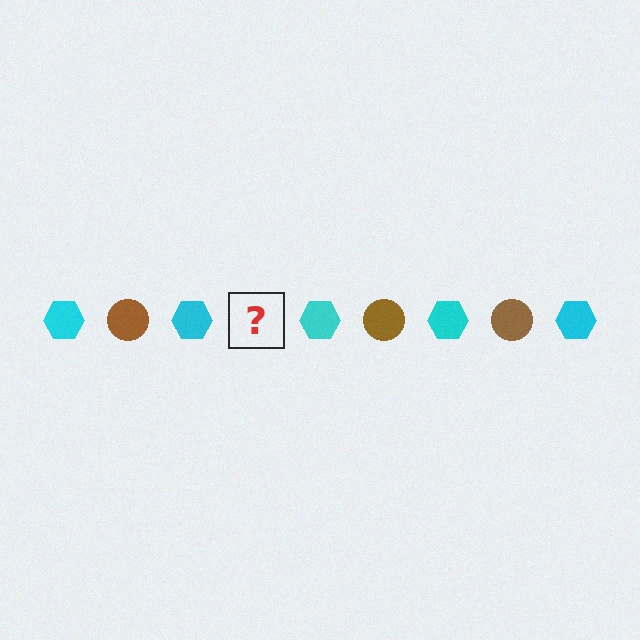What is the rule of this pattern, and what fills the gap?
The rule is that the pattern alternates between cyan hexagon and brown circle. The gap should be filled with a brown circle.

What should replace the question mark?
The question mark should be replaced with a brown circle.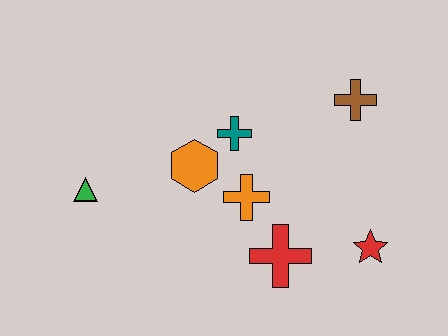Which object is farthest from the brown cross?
The green triangle is farthest from the brown cross.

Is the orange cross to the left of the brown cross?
Yes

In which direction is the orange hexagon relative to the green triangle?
The orange hexagon is to the right of the green triangle.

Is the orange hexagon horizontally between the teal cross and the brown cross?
No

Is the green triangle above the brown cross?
No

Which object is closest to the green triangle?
The orange hexagon is closest to the green triangle.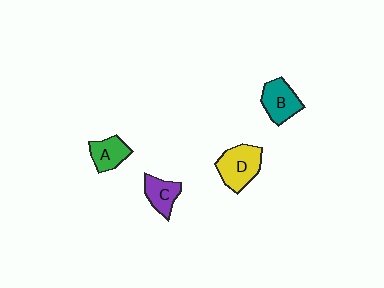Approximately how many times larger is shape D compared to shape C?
Approximately 1.5 times.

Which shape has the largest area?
Shape D (yellow).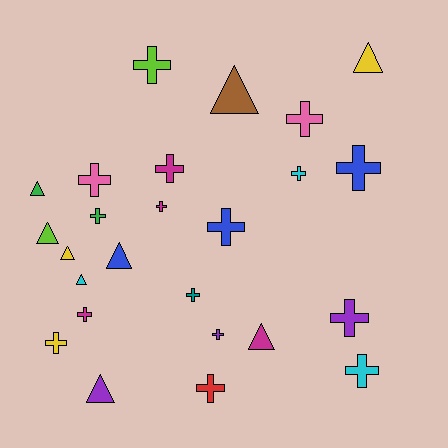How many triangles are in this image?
There are 9 triangles.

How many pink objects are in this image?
There are 2 pink objects.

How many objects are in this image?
There are 25 objects.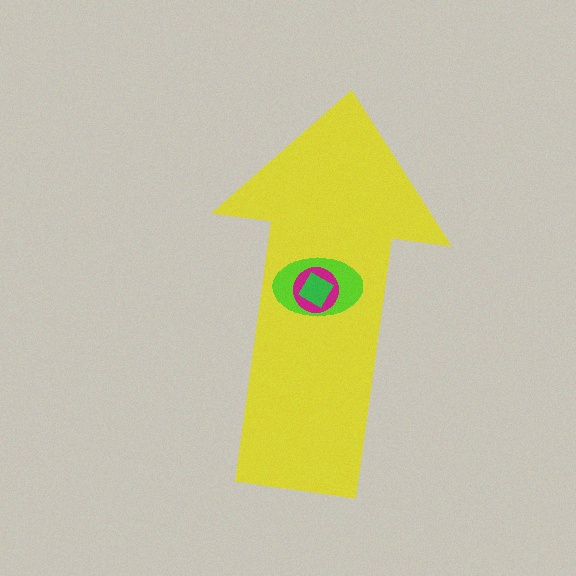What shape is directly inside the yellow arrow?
The lime ellipse.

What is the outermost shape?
The yellow arrow.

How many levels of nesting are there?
4.